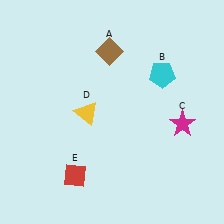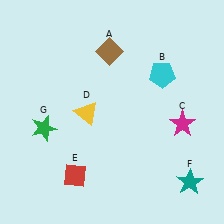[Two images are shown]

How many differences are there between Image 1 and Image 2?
There are 2 differences between the two images.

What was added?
A teal star (F), a green star (G) were added in Image 2.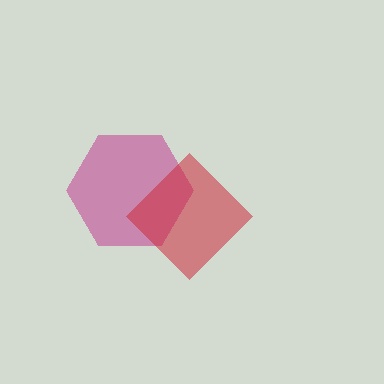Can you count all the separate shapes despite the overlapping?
Yes, there are 2 separate shapes.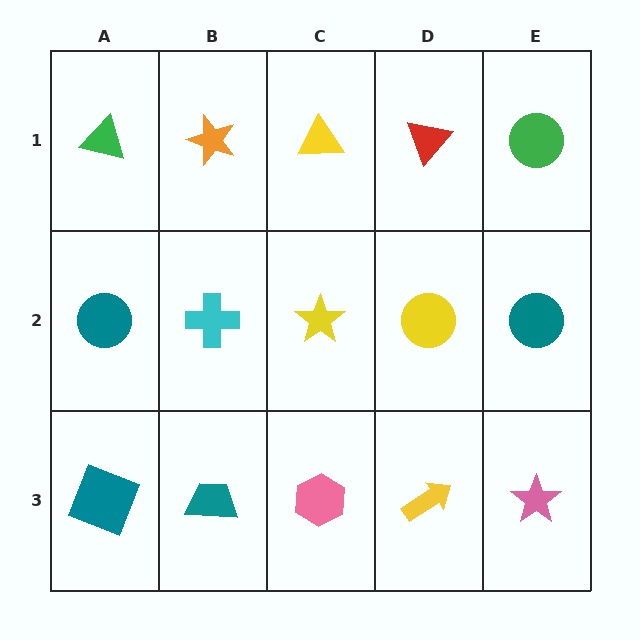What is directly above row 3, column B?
A cyan cross.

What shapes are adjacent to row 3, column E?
A teal circle (row 2, column E), a yellow arrow (row 3, column D).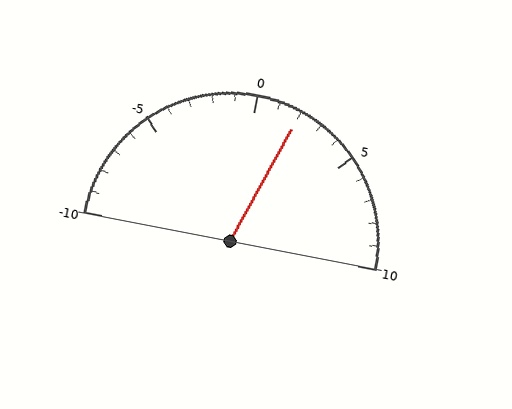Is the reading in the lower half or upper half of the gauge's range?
The reading is in the upper half of the range (-10 to 10).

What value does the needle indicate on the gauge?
The needle indicates approximately 2.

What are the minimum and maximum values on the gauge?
The gauge ranges from -10 to 10.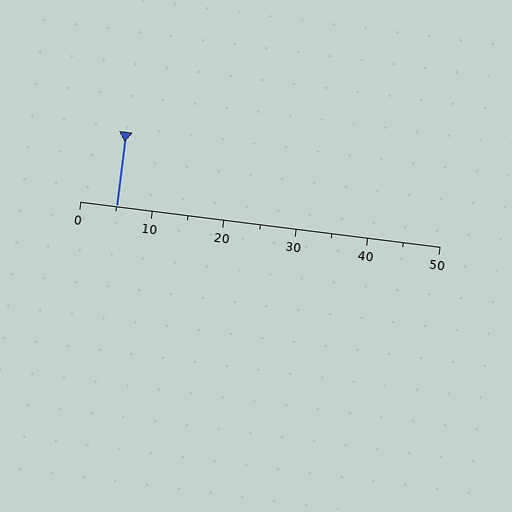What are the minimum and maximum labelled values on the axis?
The axis runs from 0 to 50.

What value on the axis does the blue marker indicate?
The marker indicates approximately 5.